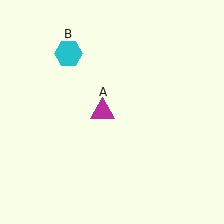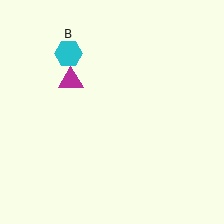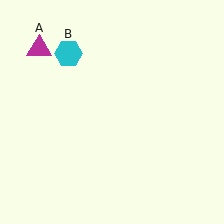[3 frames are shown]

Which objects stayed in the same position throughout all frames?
Cyan hexagon (object B) remained stationary.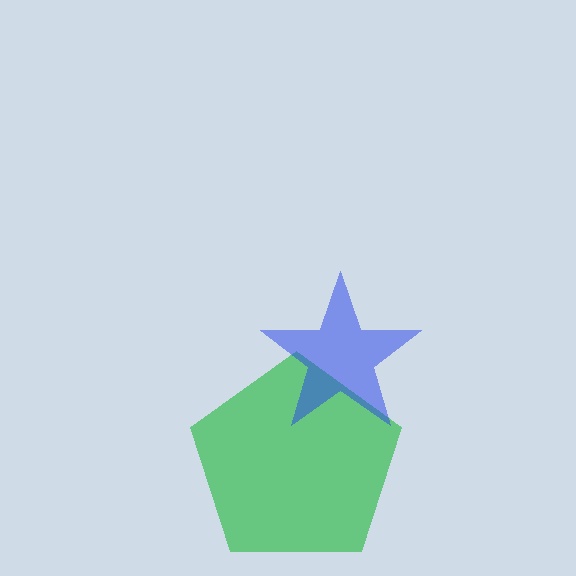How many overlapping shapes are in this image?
There are 2 overlapping shapes in the image.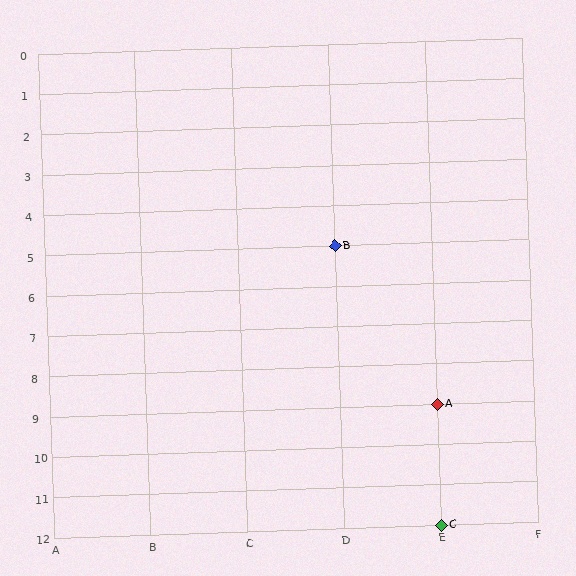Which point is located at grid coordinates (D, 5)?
Point B is at (D, 5).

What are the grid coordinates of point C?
Point C is at grid coordinates (E, 12).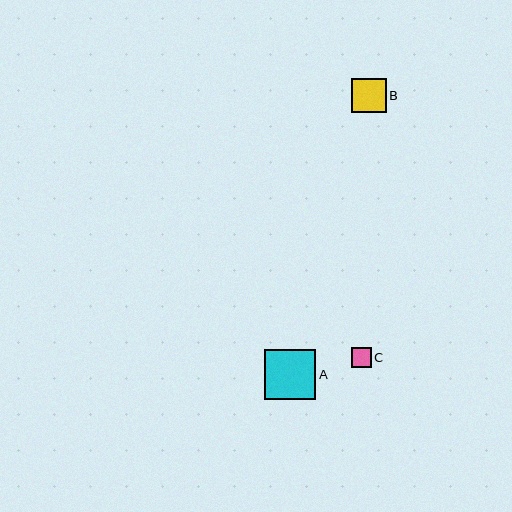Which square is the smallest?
Square C is the smallest with a size of approximately 20 pixels.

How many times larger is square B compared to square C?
Square B is approximately 1.7 times the size of square C.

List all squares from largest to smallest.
From largest to smallest: A, B, C.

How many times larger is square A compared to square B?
Square A is approximately 1.5 times the size of square B.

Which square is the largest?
Square A is the largest with a size of approximately 51 pixels.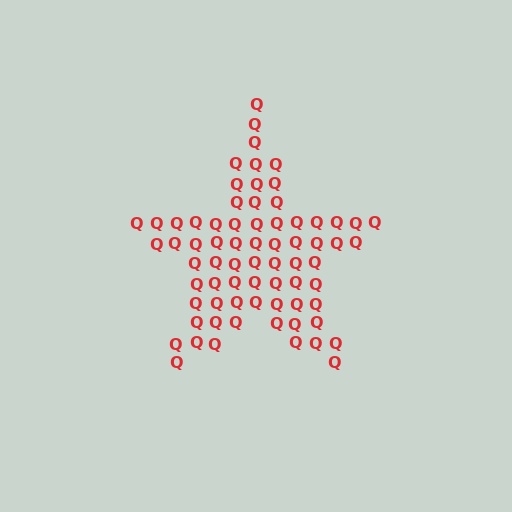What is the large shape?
The large shape is a star.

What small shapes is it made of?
It is made of small letter Q's.